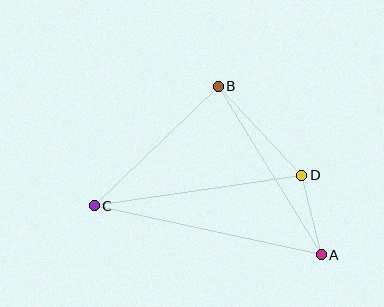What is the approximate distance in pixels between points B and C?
The distance between B and C is approximately 172 pixels.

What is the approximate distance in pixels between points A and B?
The distance between A and B is approximately 198 pixels.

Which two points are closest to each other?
Points A and D are closest to each other.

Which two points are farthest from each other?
Points A and C are farthest from each other.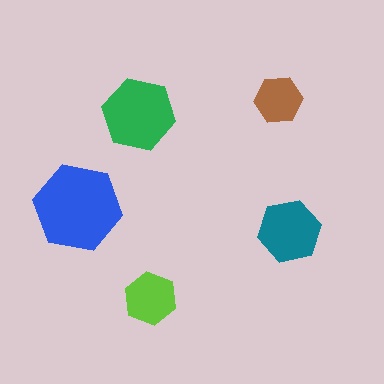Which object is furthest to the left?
The blue hexagon is leftmost.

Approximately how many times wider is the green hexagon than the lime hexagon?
About 1.5 times wider.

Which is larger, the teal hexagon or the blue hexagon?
The blue one.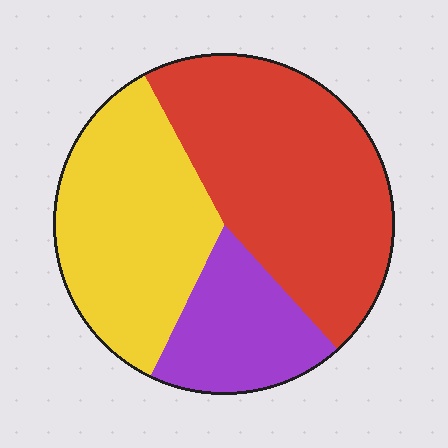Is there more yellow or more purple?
Yellow.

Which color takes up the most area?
Red, at roughly 45%.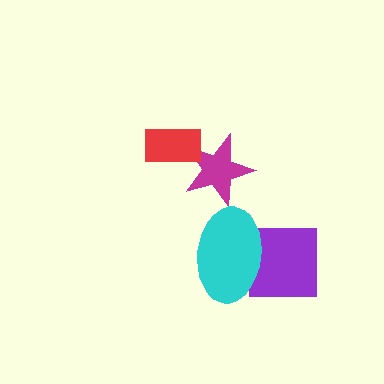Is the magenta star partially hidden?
Yes, it is partially covered by another shape.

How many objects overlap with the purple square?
1 object overlaps with the purple square.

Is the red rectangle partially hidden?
No, no other shape covers it.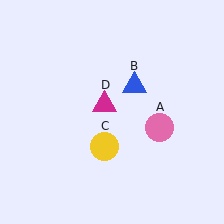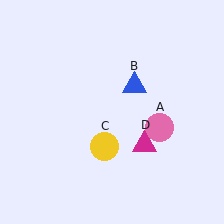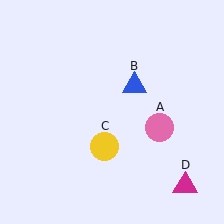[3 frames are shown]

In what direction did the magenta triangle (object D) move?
The magenta triangle (object D) moved down and to the right.